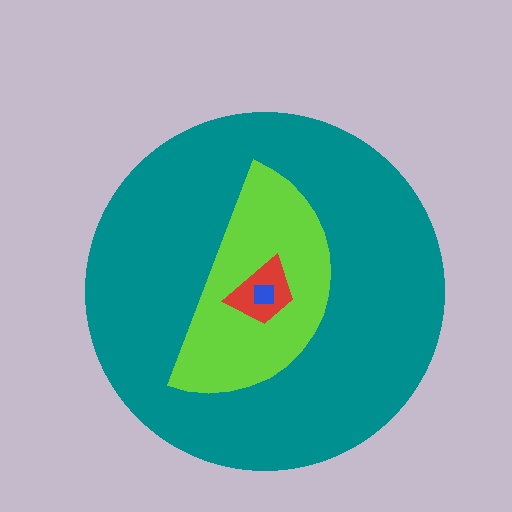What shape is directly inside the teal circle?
The lime semicircle.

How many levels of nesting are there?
4.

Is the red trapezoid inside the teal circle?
Yes.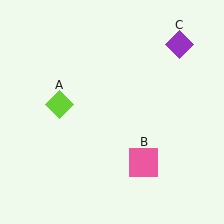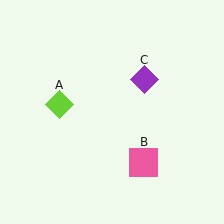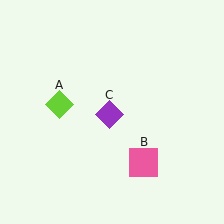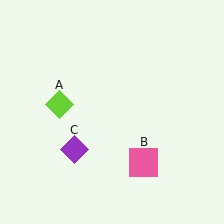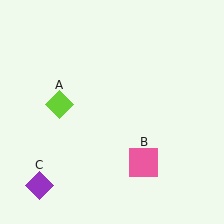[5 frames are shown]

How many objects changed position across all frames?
1 object changed position: purple diamond (object C).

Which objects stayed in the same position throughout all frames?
Lime diamond (object A) and pink square (object B) remained stationary.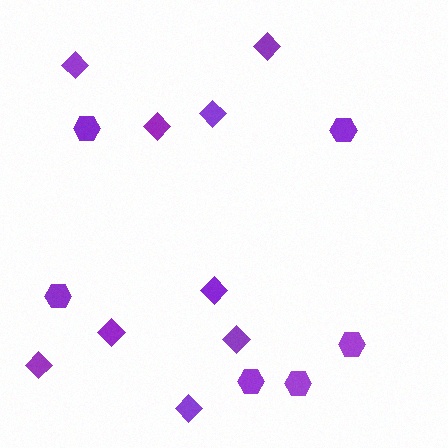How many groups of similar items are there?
There are 2 groups: one group of diamonds (9) and one group of hexagons (6).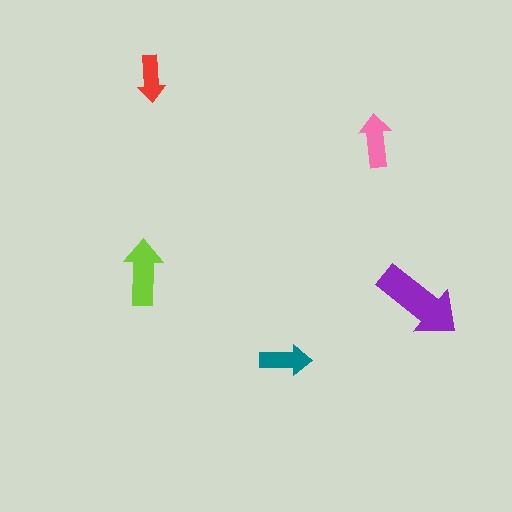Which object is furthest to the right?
The purple arrow is rightmost.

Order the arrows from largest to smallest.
the purple one, the lime one, the pink one, the teal one, the red one.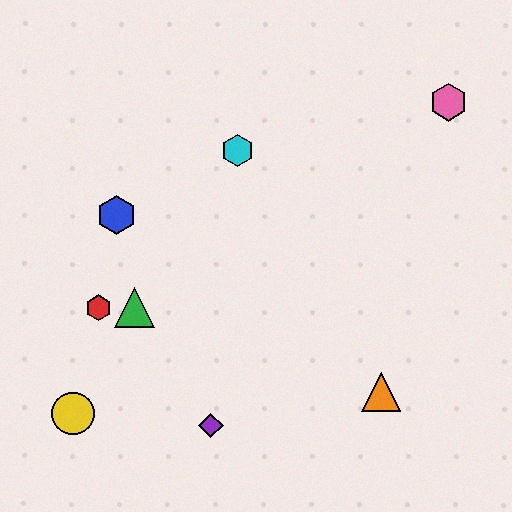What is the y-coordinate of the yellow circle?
The yellow circle is at y≈413.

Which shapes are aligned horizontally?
The red hexagon, the green triangle are aligned horizontally.